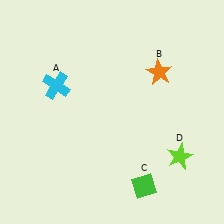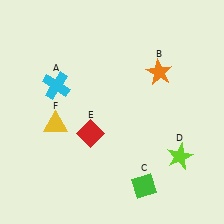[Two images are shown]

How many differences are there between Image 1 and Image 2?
There are 2 differences between the two images.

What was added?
A red diamond (E), a yellow triangle (F) were added in Image 2.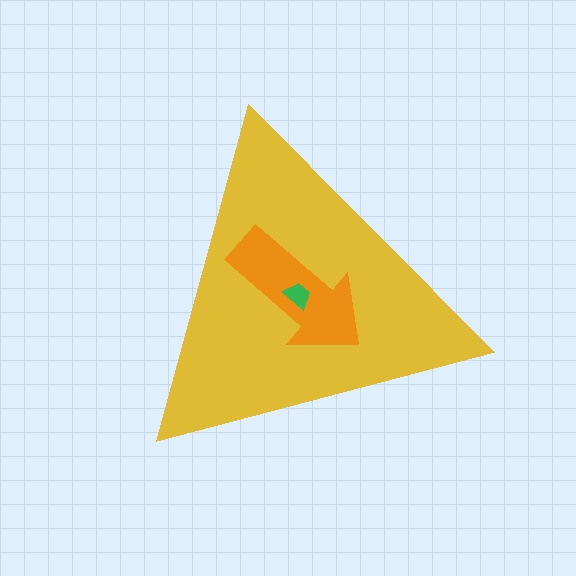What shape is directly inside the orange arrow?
The green trapezoid.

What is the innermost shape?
The green trapezoid.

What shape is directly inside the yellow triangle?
The orange arrow.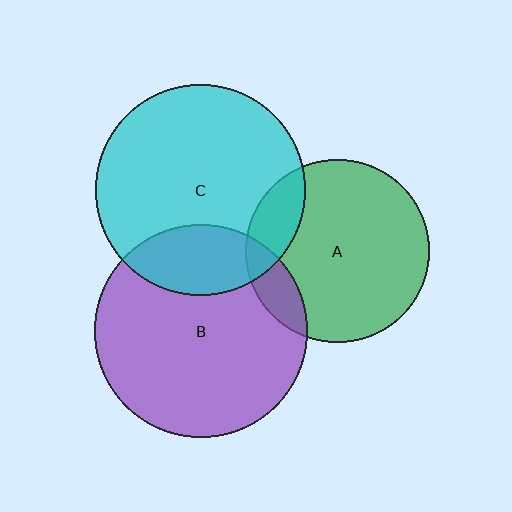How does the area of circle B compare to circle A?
Approximately 1.4 times.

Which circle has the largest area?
Circle B (purple).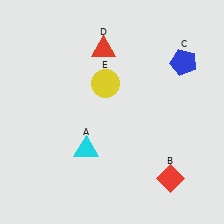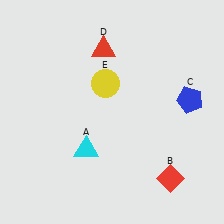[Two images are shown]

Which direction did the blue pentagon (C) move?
The blue pentagon (C) moved down.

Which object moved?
The blue pentagon (C) moved down.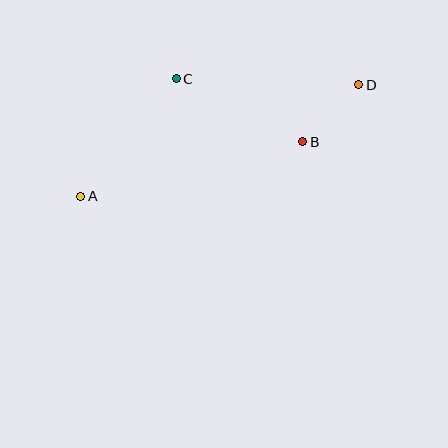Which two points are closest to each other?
Points B and D are closest to each other.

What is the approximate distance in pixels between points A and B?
The distance between A and B is approximately 229 pixels.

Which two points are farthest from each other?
Points A and D are farthest from each other.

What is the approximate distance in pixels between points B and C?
The distance between B and C is approximately 141 pixels.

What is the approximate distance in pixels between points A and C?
The distance between A and C is approximately 151 pixels.